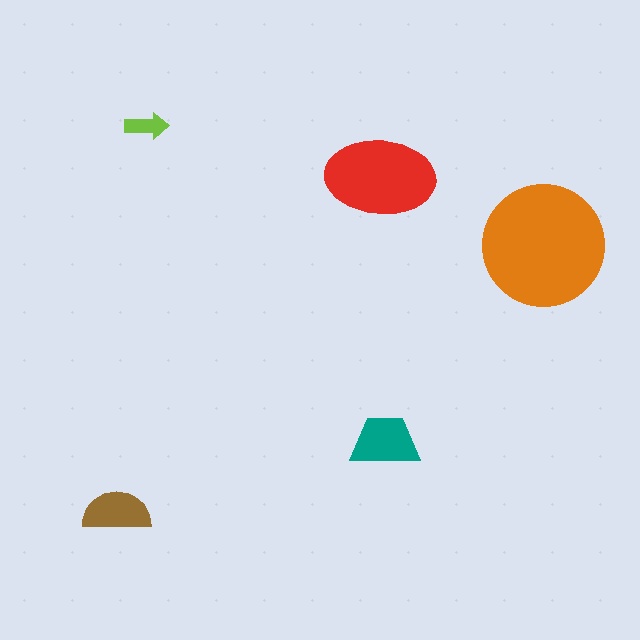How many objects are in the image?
There are 5 objects in the image.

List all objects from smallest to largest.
The lime arrow, the brown semicircle, the teal trapezoid, the red ellipse, the orange circle.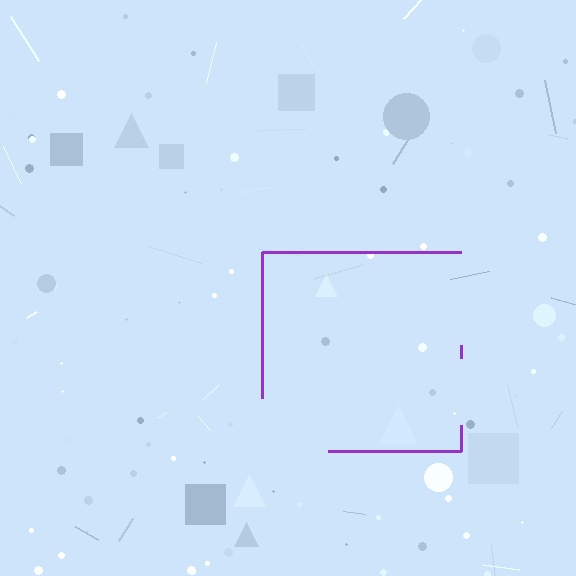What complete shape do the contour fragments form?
The contour fragments form a square.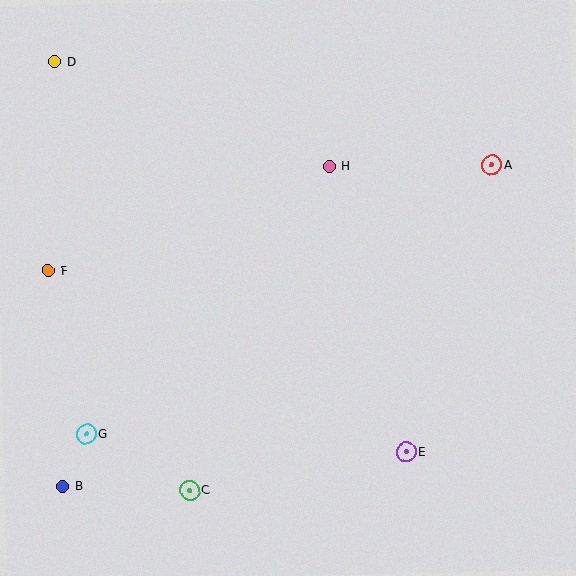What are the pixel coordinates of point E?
Point E is at (406, 452).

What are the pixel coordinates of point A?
Point A is at (492, 165).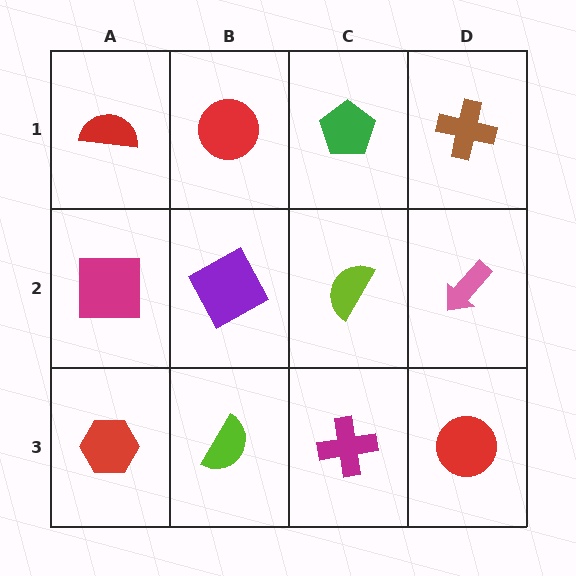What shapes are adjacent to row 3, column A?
A magenta square (row 2, column A), a lime semicircle (row 3, column B).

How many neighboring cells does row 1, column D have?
2.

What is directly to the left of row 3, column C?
A lime semicircle.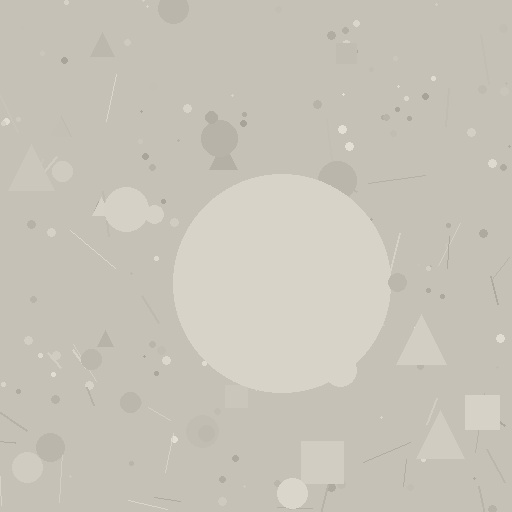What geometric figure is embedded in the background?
A circle is embedded in the background.